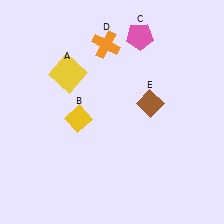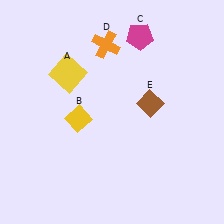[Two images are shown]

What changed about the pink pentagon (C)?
In Image 1, C is pink. In Image 2, it changed to magenta.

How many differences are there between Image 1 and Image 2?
There is 1 difference between the two images.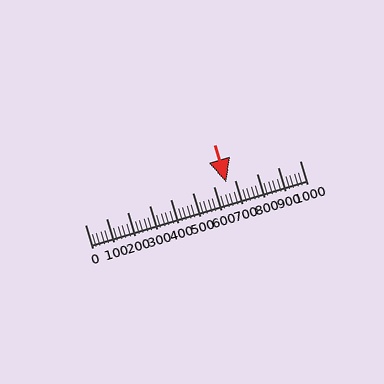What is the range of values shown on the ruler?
The ruler shows values from 0 to 1000.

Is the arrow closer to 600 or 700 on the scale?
The arrow is closer to 700.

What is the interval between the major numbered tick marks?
The major tick marks are spaced 100 units apart.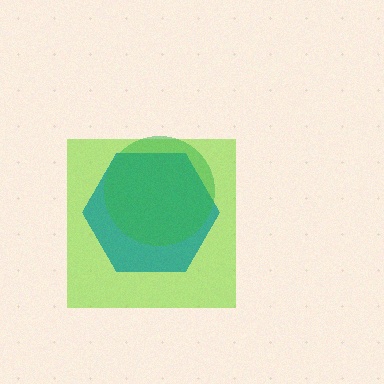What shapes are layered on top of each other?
The layered shapes are: a lime square, a teal hexagon, a green circle.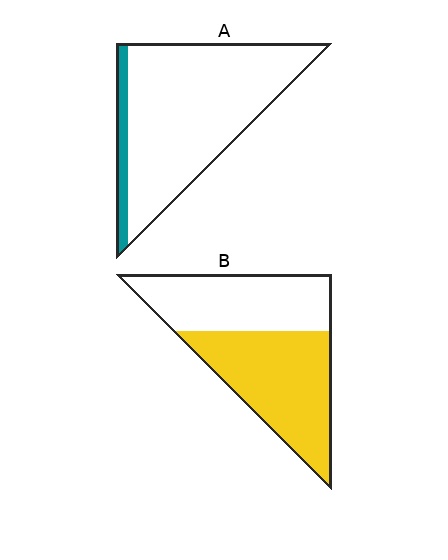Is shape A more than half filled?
No.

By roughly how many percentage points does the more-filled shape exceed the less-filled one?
By roughly 45 percentage points (B over A).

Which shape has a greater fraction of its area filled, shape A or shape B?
Shape B.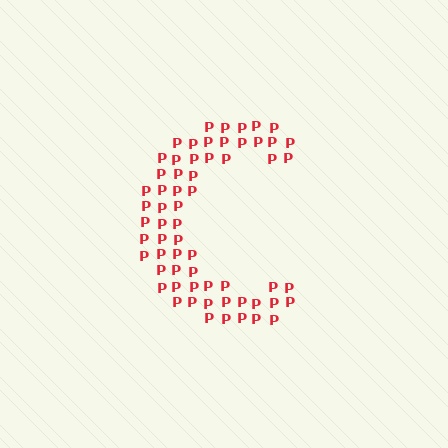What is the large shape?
The large shape is the letter C.